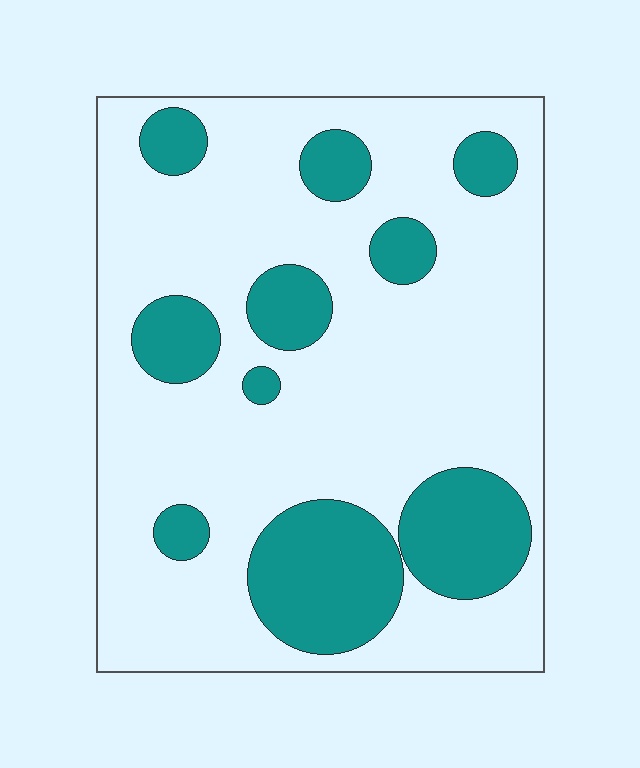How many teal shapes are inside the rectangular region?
10.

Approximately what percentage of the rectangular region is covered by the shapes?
Approximately 25%.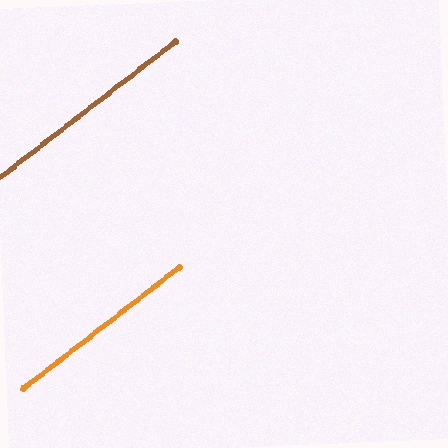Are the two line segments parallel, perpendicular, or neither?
Parallel — their directions differ by only 0.3°.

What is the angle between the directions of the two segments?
Approximately 0 degrees.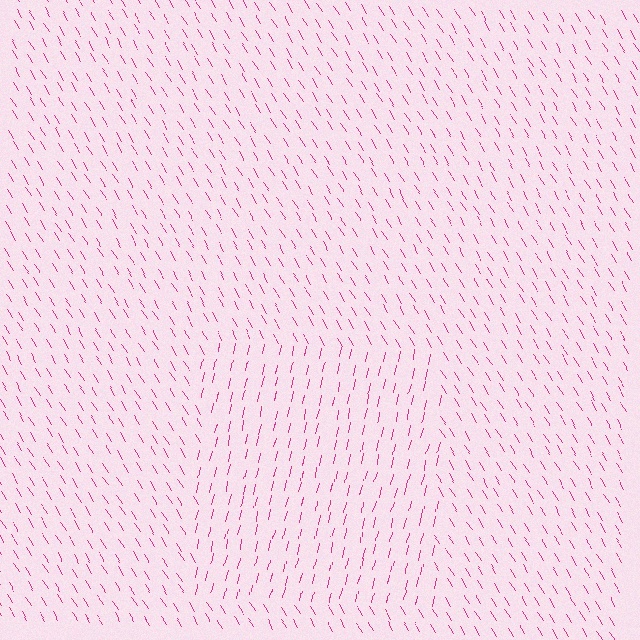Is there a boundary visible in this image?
Yes, there is a texture boundary formed by a change in line orientation.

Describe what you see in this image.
The image is filled with small magenta line segments. A rectangle region in the image has lines oriented differently from the surrounding lines, creating a visible texture boundary.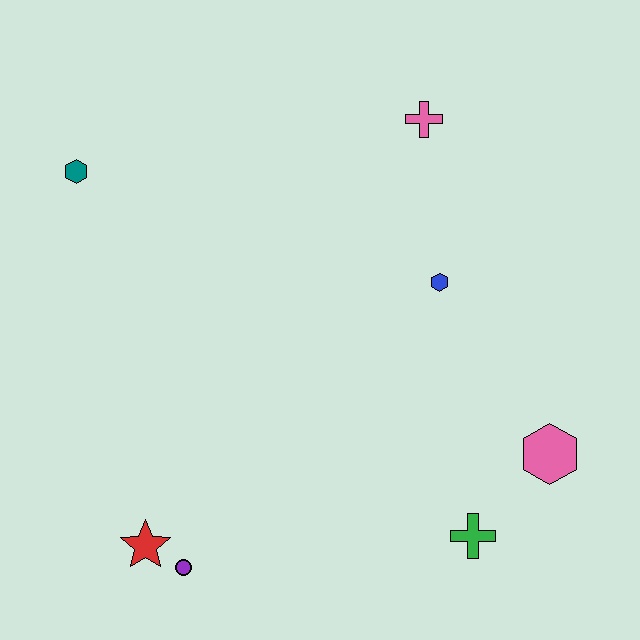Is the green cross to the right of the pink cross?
Yes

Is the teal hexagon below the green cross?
No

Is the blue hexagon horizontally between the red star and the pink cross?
No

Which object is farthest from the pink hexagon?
The teal hexagon is farthest from the pink hexagon.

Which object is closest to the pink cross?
The blue hexagon is closest to the pink cross.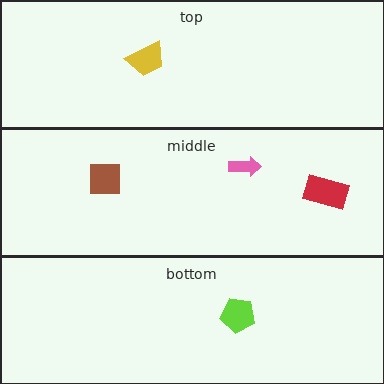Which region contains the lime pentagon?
The bottom region.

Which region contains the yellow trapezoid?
The top region.